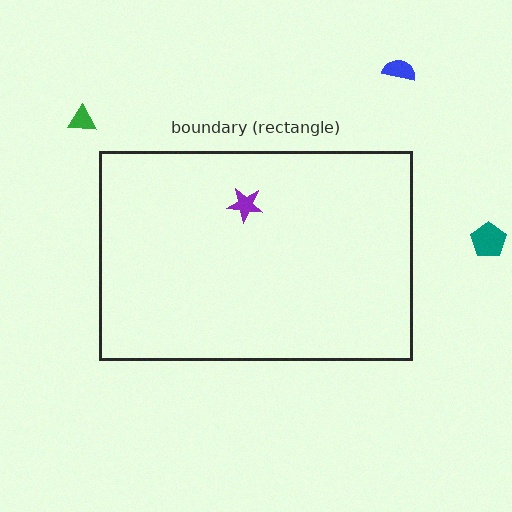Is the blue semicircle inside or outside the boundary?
Outside.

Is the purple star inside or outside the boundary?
Inside.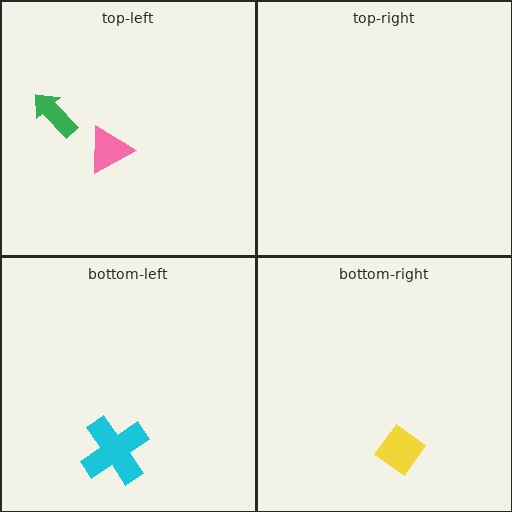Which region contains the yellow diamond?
The bottom-right region.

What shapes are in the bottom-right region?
The yellow diamond.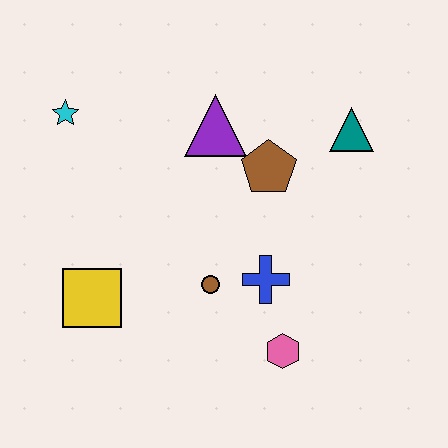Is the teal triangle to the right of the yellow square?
Yes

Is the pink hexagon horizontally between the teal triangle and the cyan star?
Yes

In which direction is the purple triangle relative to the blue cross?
The purple triangle is above the blue cross.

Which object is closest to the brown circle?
The blue cross is closest to the brown circle.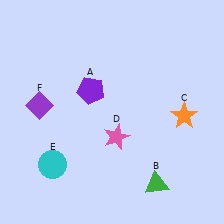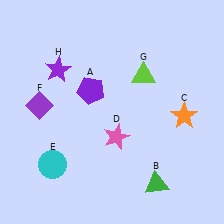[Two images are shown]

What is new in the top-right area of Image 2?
A lime triangle (G) was added in the top-right area of Image 2.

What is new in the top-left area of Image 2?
A purple star (H) was added in the top-left area of Image 2.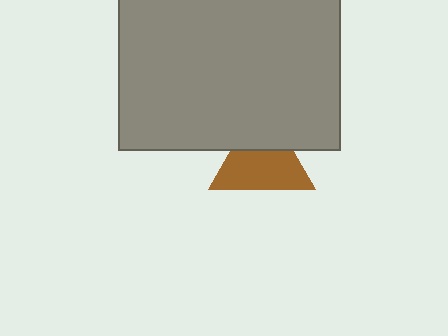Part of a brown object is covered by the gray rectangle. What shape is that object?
It is a triangle.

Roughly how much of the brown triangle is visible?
About half of it is visible (roughly 65%).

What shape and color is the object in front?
The object in front is a gray rectangle.